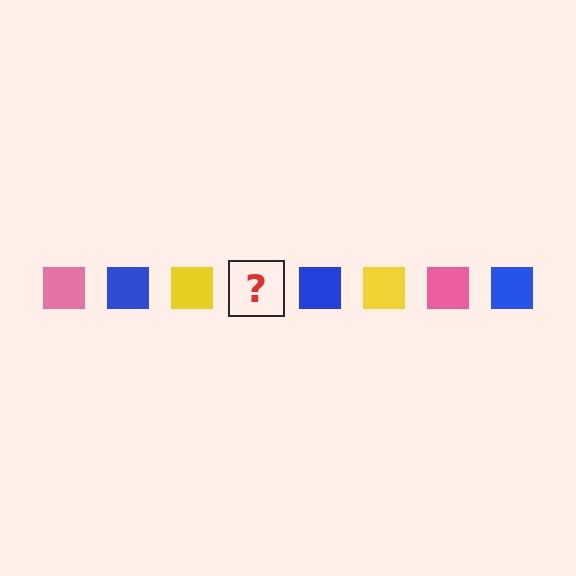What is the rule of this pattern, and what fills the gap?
The rule is that the pattern cycles through pink, blue, yellow squares. The gap should be filled with a pink square.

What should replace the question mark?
The question mark should be replaced with a pink square.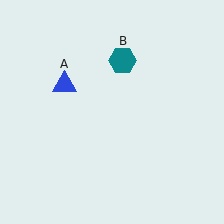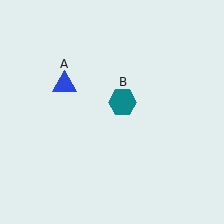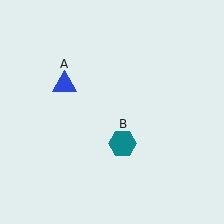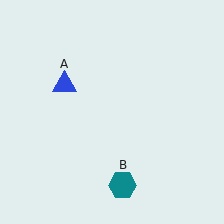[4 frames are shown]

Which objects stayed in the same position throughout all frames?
Blue triangle (object A) remained stationary.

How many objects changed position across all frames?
1 object changed position: teal hexagon (object B).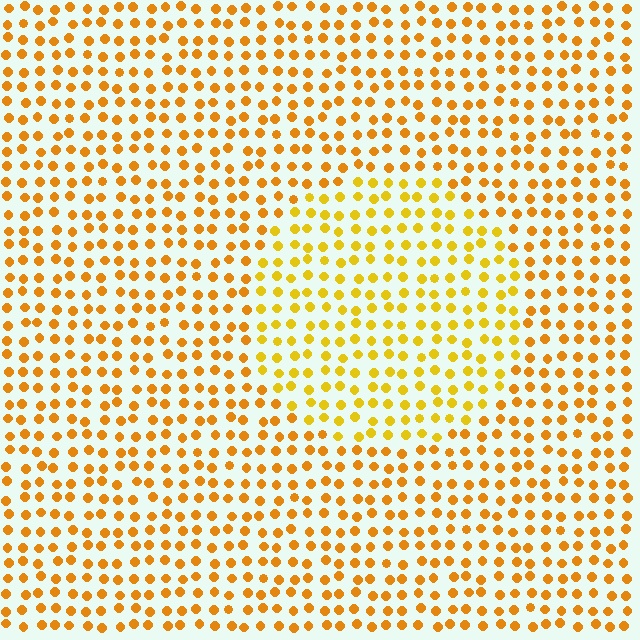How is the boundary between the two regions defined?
The boundary is defined purely by a slight shift in hue (about 18 degrees). Spacing, size, and orientation are identical on both sides.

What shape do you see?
I see a circle.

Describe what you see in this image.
The image is filled with small orange elements in a uniform arrangement. A circle-shaped region is visible where the elements are tinted to a slightly different hue, forming a subtle color boundary.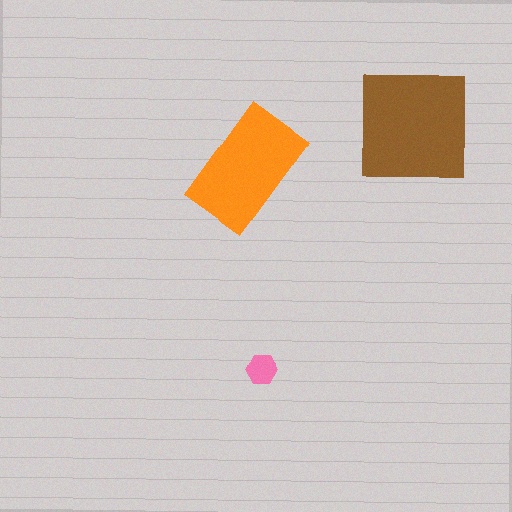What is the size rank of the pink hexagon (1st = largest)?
3rd.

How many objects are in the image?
There are 3 objects in the image.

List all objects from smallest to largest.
The pink hexagon, the orange rectangle, the brown square.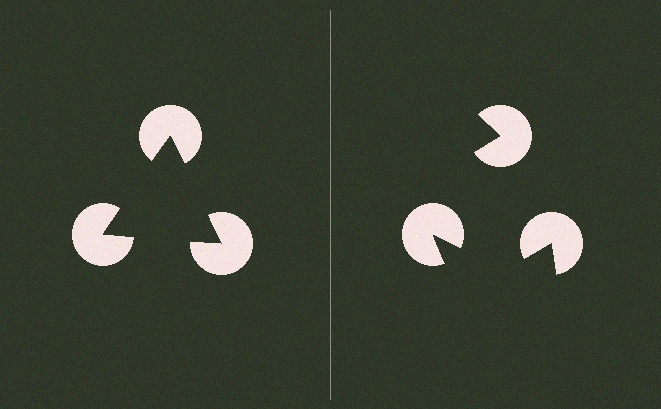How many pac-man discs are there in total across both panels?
6 — 3 on each side.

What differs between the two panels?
The pac-man discs are positioned identically on both sides; only the wedge orientations differ. On the left they align to a triangle; on the right they are misaligned.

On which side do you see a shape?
An illusory triangle appears on the left side. On the right side the wedge cuts are rotated, so no coherent shape forms.